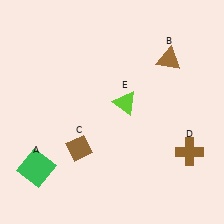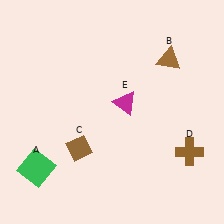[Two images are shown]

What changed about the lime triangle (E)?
In Image 1, E is lime. In Image 2, it changed to magenta.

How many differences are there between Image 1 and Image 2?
There is 1 difference between the two images.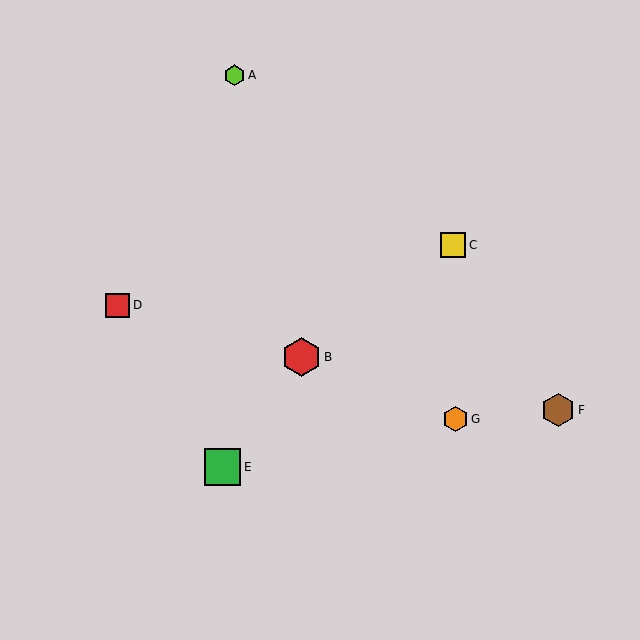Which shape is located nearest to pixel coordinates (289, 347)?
The red hexagon (labeled B) at (302, 357) is nearest to that location.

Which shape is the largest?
The red hexagon (labeled B) is the largest.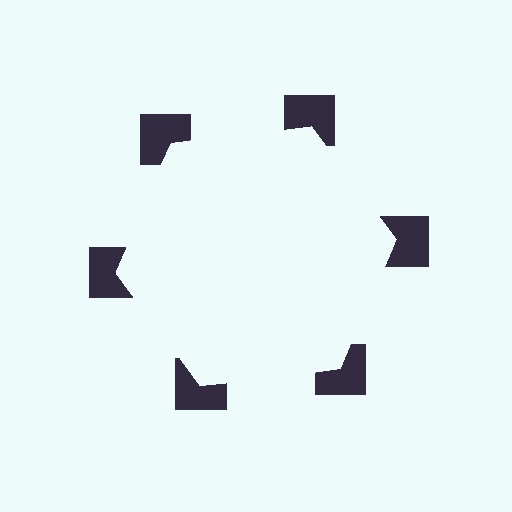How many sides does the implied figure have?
6 sides.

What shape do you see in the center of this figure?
An illusory hexagon — its edges are inferred from the aligned wedge cuts in the notched squares, not physically drawn.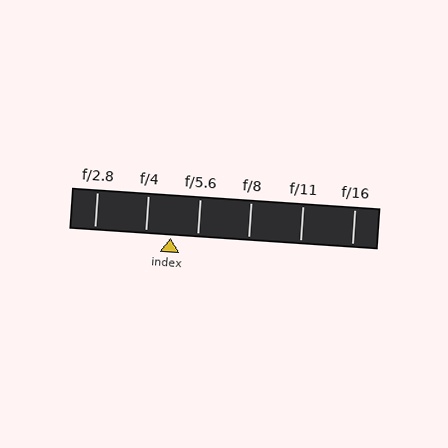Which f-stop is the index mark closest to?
The index mark is closest to f/4.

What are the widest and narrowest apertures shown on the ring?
The widest aperture shown is f/2.8 and the narrowest is f/16.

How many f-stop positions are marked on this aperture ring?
There are 6 f-stop positions marked.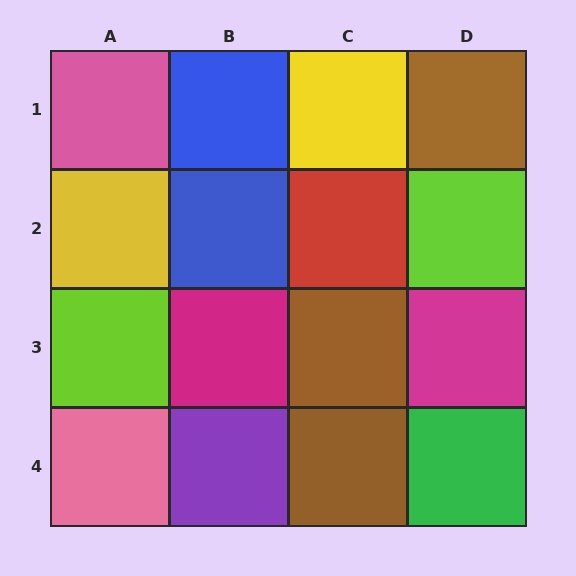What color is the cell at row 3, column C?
Brown.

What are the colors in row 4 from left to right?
Pink, purple, brown, green.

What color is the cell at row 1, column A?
Pink.